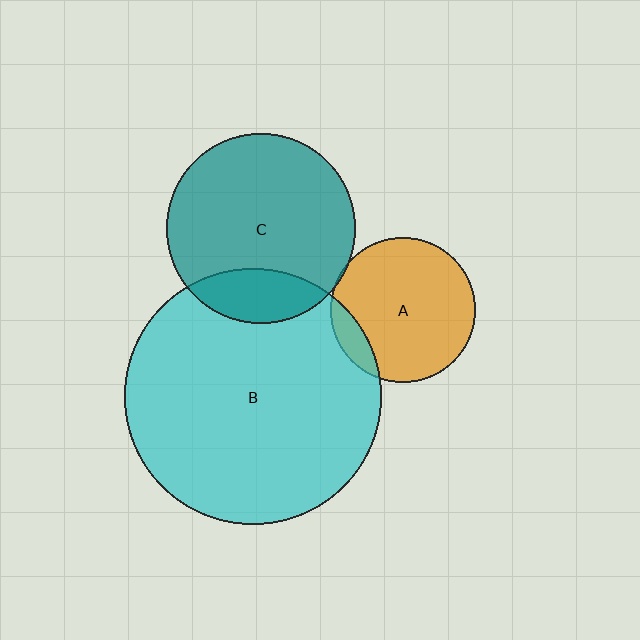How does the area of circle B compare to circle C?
Approximately 1.8 times.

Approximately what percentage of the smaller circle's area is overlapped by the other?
Approximately 10%.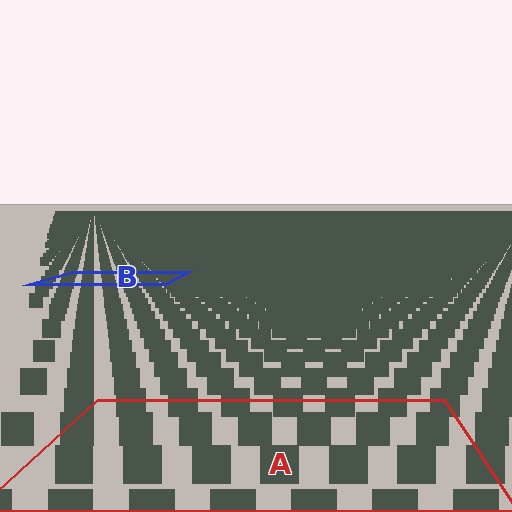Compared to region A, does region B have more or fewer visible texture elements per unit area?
Region B has more texture elements per unit area — they are packed more densely because it is farther away.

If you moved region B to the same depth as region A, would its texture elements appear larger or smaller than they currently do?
They would appear larger. At a closer depth, the same texture elements are projected at a bigger on-screen size.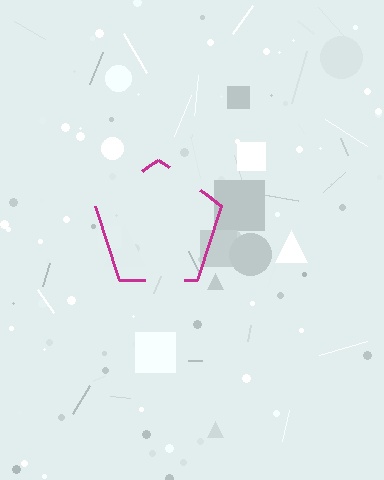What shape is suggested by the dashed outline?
The dashed outline suggests a pentagon.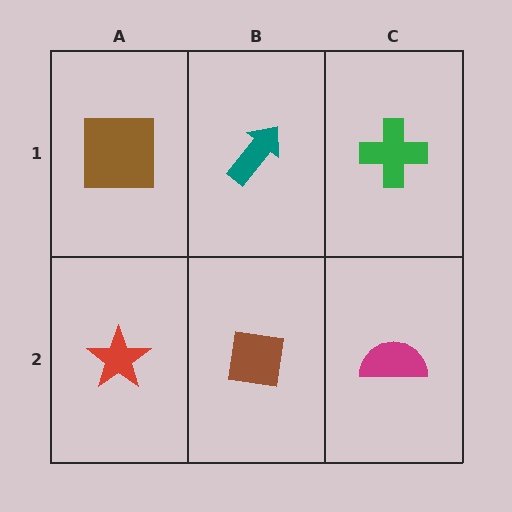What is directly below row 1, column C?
A magenta semicircle.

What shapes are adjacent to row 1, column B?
A brown square (row 2, column B), a brown square (row 1, column A), a green cross (row 1, column C).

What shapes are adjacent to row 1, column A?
A red star (row 2, column A), a teal arrow (row 1, column B).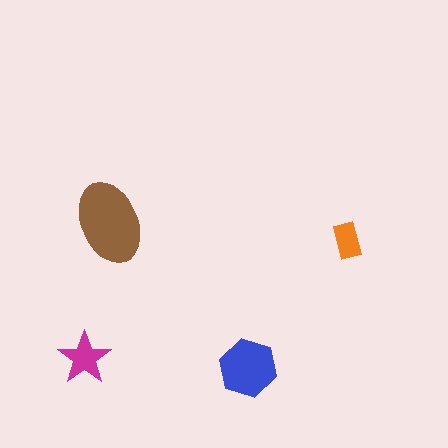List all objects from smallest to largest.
The orange rectangle, the magenta star, the blue hexagon, the brown ellipse.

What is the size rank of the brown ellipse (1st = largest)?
1st.